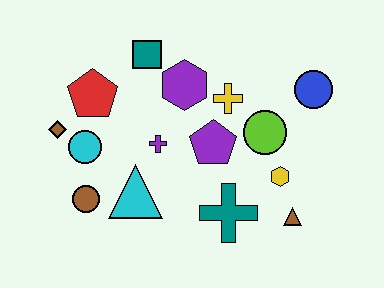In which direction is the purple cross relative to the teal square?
The purple cross is below the teal square.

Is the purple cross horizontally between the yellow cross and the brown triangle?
No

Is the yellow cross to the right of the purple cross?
Yes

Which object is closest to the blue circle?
The lime circle is closest to the blue circle.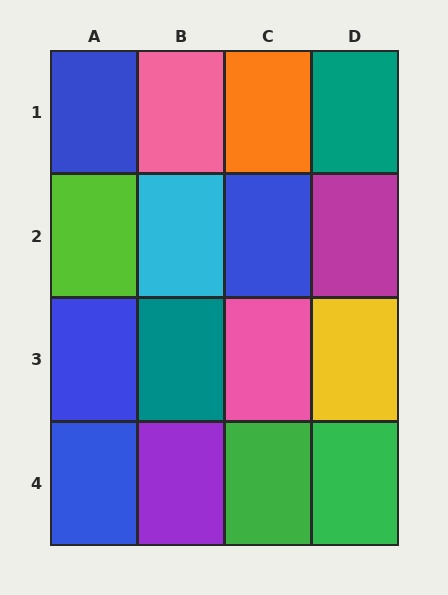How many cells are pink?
2 cells are pink.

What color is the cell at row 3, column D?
Yellow.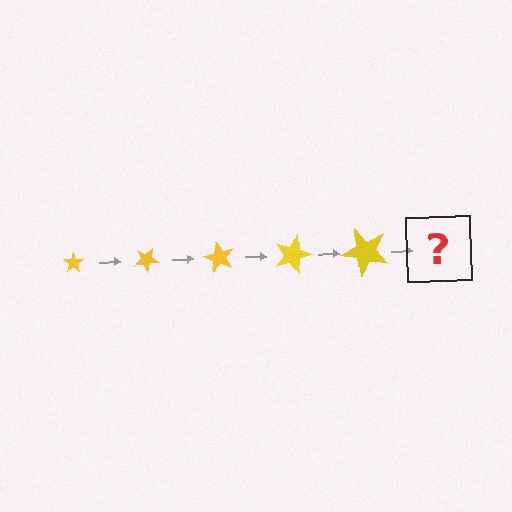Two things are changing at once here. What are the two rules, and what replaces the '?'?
The two rules are that the star grows larger each step and it rotates 30 degrees each step. The '?' should be a star, larger than the previous one and rotated 150 degrees from the start.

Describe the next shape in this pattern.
It should be a star, larger than the previous one and rotated 150 degrees from the start.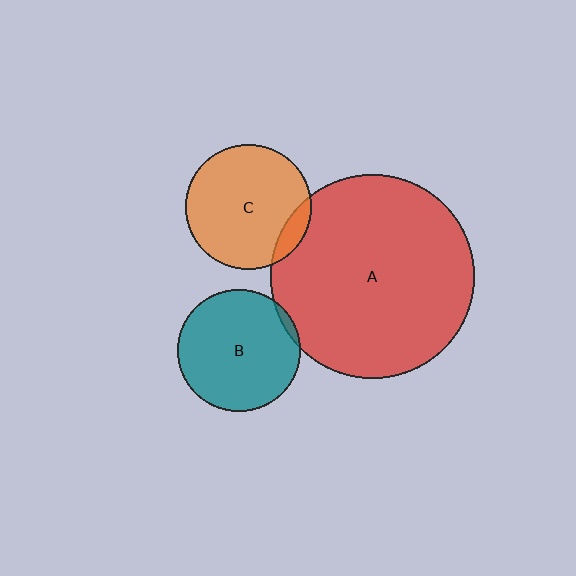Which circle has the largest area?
Circle A (red).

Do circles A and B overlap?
Yes.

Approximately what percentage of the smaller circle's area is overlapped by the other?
Approximately 5%.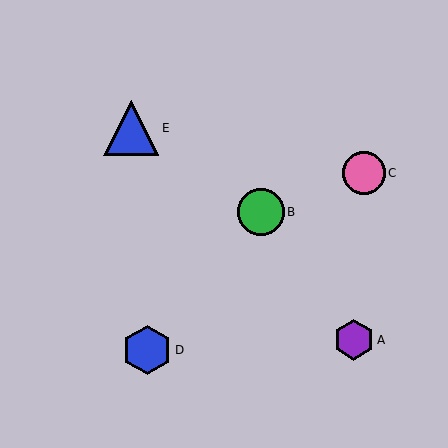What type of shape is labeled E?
Shape E is a blue triangle.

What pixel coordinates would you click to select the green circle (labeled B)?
Click at (261, 212) to select the green circle B.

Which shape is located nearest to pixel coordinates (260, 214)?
The green circle (labeled B) at (261, 212) is nearest to that location.